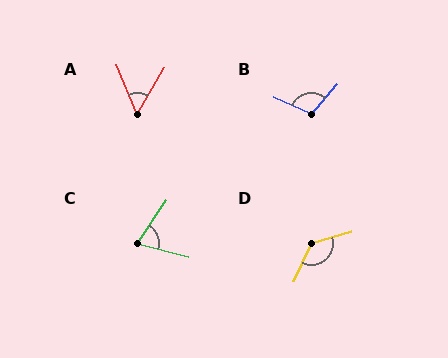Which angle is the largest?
D, at approximately 130 degrees.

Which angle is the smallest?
A, at approximately 53 degrees.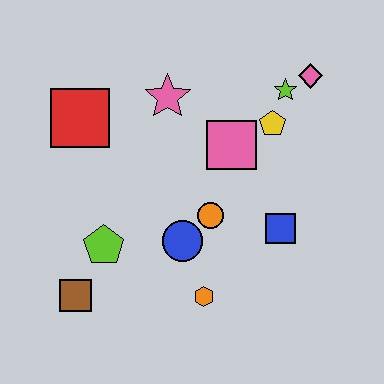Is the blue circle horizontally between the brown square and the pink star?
No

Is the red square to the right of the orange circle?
No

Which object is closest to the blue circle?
The orange circle is closest to the blue circle.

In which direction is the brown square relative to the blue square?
The brown square is to the left of the blue square.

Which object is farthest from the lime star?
The brown square is farthest from the lime star.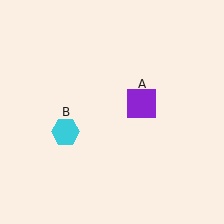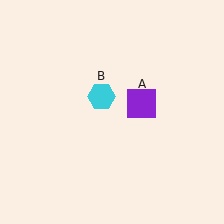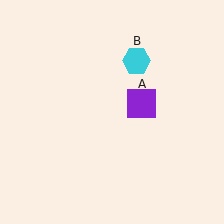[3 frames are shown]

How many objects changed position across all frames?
1 object changed position: cyan hexagon (object B).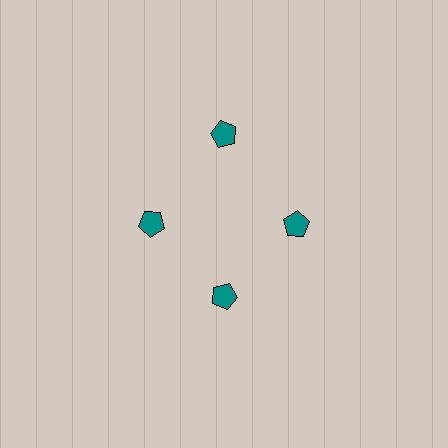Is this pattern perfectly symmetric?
No. The 4 teal pentagons are arranged in a ring, but one element near the 12 o'clock position is pushed outward from the center, breaking the 4-fold rotational symmetry.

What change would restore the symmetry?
The symmetry would be restored by moving it inward, back onto the ring so that all 4 pentagons sit at equal angles and equal distance from the center.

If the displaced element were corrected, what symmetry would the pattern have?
It would have 4-fold rotational symmetry — the pattern would map onto itself every 90 degrees.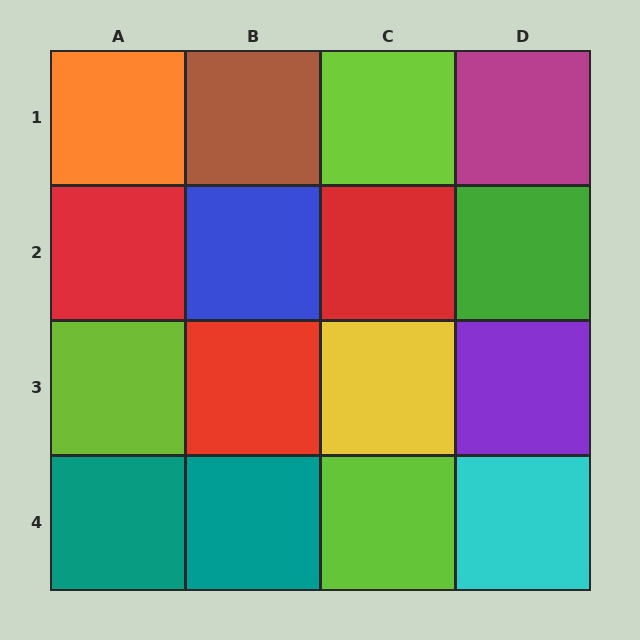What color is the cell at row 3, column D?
Purple.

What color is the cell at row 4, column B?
Teal.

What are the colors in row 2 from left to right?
Red, blue, red, green.